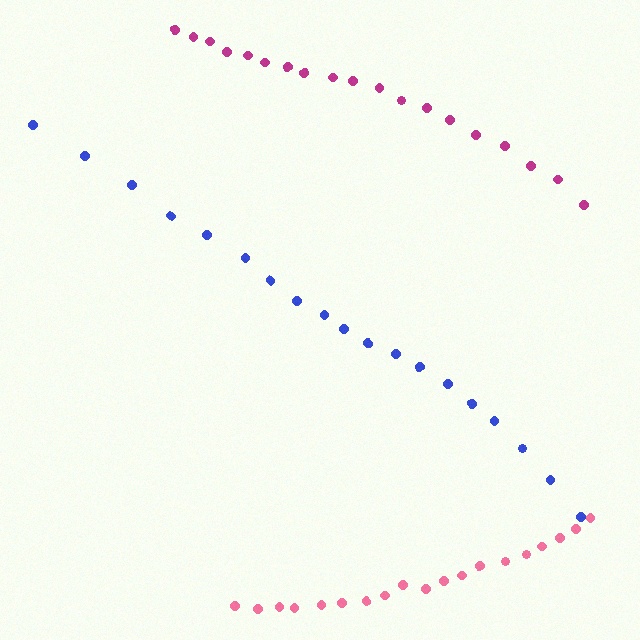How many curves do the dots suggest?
There are 3 distinct paths.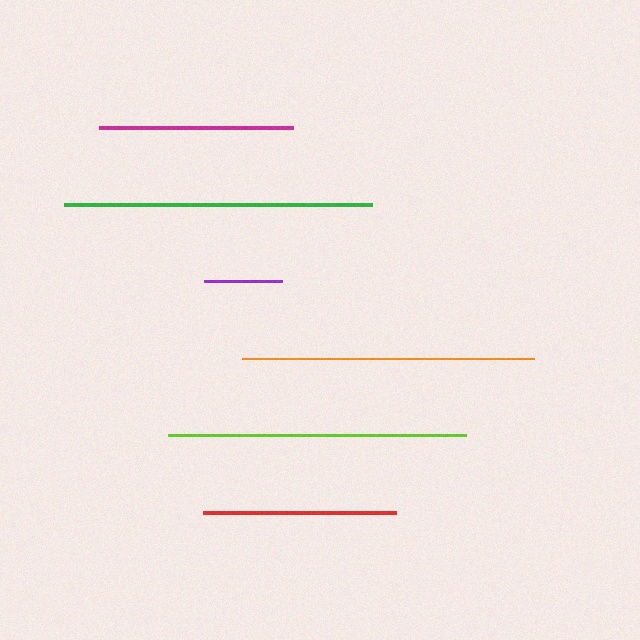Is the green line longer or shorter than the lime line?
The green line is longer than the lime line.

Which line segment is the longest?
The green line is the longest at approximately 307 pixels.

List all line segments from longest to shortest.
From longest to shortest: green, lime, orange, magenta, red, purple.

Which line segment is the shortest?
The purple line is the shortest at approximately 78 pixels.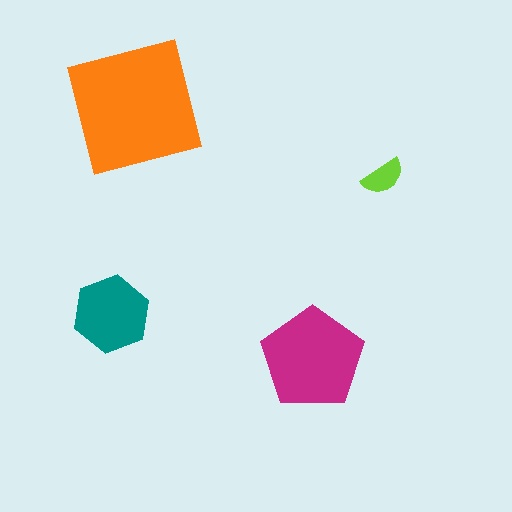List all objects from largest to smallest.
The orange square, the magenta pentagon, the teal hexagon, the lime semicircle.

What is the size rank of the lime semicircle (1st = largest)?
4th.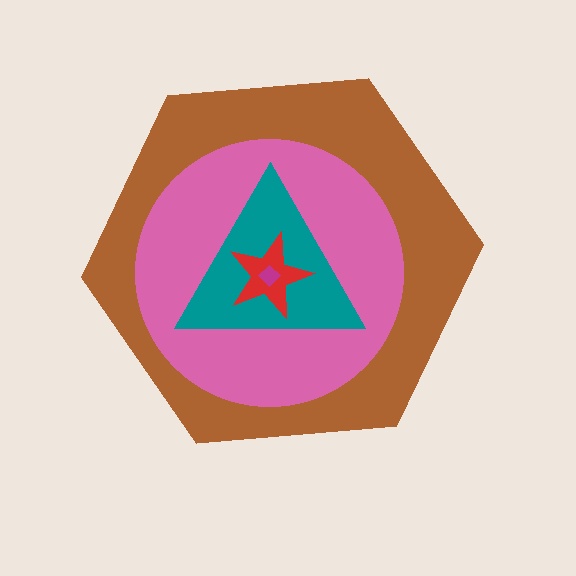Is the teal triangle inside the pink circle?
Yes.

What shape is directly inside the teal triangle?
The red star.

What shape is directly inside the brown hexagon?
The pink circle.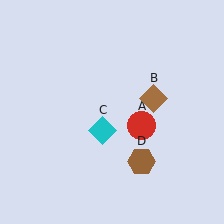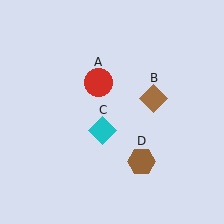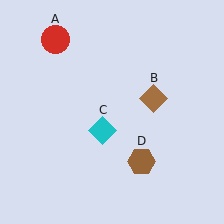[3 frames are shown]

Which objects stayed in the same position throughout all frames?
Brown diamond (object B) and cyan diamond (object C) and brown hexagon (object D) remained stationary.